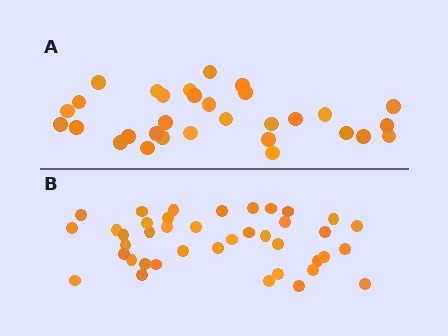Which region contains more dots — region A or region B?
Region B (the bottom region) has more dots.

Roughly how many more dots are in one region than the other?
Region B has roughly 8 or so more dots than region A.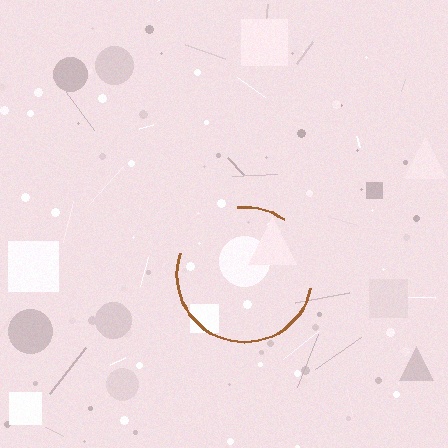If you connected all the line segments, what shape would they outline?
They would outline a circle.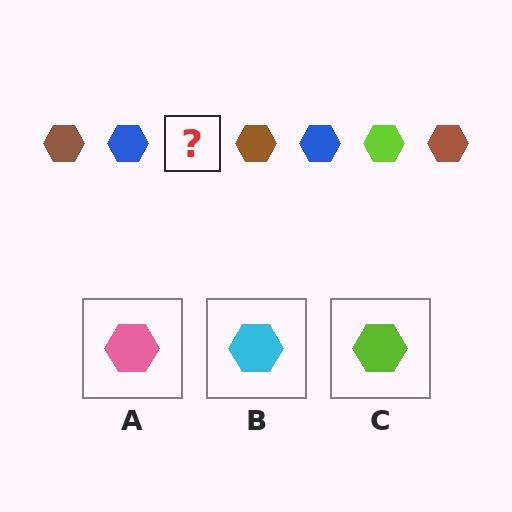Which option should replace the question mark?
Option C.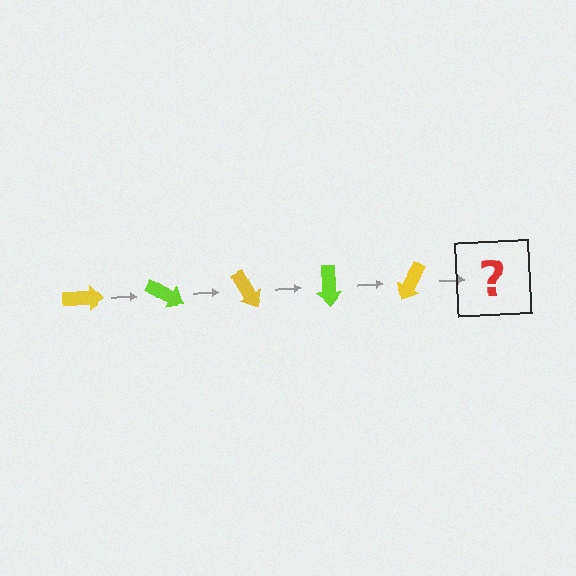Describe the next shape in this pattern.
It should be a lime arrow, rotated 150 degrees from the start.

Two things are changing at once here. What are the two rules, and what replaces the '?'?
The two rules are that it rotates 30 degrees each step and the color cycles through yellow and lime. The '?' should be a lime arrow, rotated 150 degrees from the start.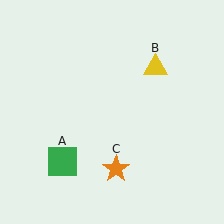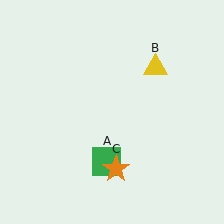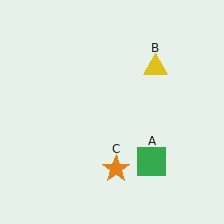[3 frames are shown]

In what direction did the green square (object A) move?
The green square (object A) moved right.